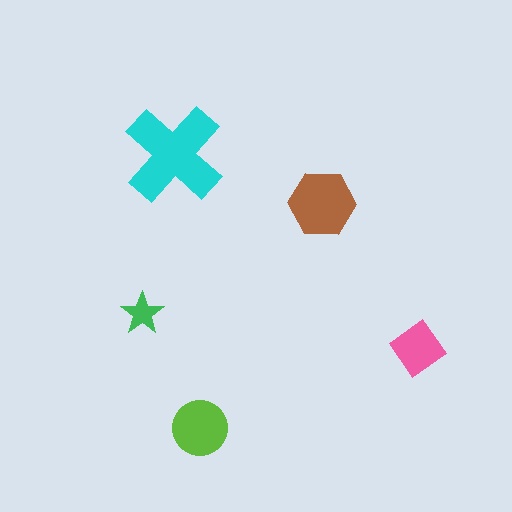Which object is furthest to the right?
The pink diamond is rightmost.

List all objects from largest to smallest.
The cyan cross, the brown hexagon, the lime circle, the pink diamond, the green star.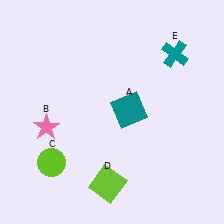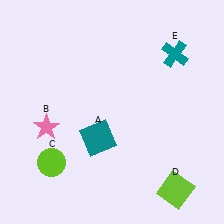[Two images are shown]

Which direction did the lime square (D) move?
The lime square (D) moved right.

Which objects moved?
The objects that moved are: the teal square (A), the lime square (D).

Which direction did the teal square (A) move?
The teal square (A) moved left.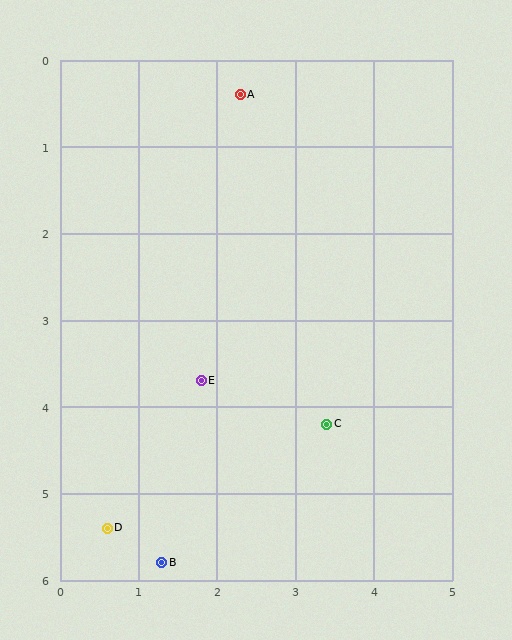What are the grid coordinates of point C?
Point C is at approximately (3.4, 4.2).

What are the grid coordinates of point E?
Point E is at approximately (1.8, 3.7).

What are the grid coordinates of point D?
Point D is at approximately (0.6, 5.4).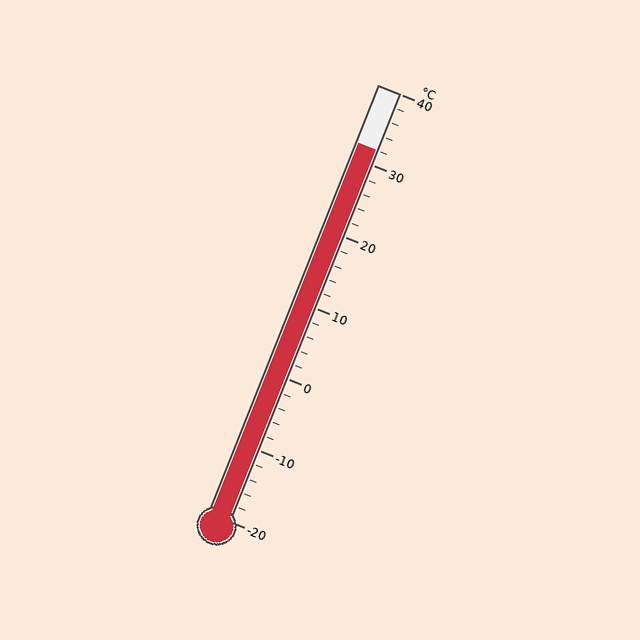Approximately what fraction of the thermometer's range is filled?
The thermometer is filled to approximately 85% of its range.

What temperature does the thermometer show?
The thermometer shows approximately 32°C.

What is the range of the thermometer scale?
The thermometer scale ranges from -20°C to 40°C.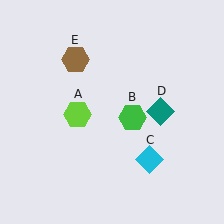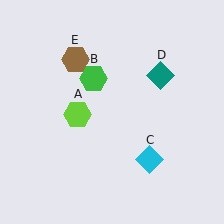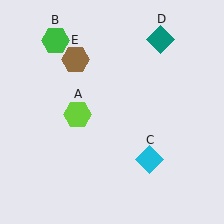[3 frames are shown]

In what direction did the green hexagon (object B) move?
The green hexagon (object B) moved up and to the left.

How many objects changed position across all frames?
2 objects changed position: green hexagon (object B), teal diamond (object D).